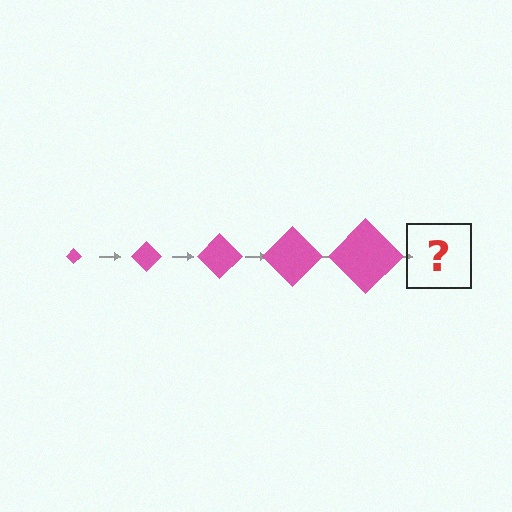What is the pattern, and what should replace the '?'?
The pattern is that the diamond gets progressively larger each step. The '?' should be a pink diamond, larger than the previous one.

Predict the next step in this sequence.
The next step is a pink diamond, larger than the previous one.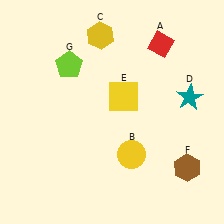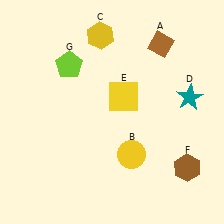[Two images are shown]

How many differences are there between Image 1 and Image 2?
There is 1 difference between the two images.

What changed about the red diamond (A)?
In Image 1, A is red. In Image 2, it changed to brown.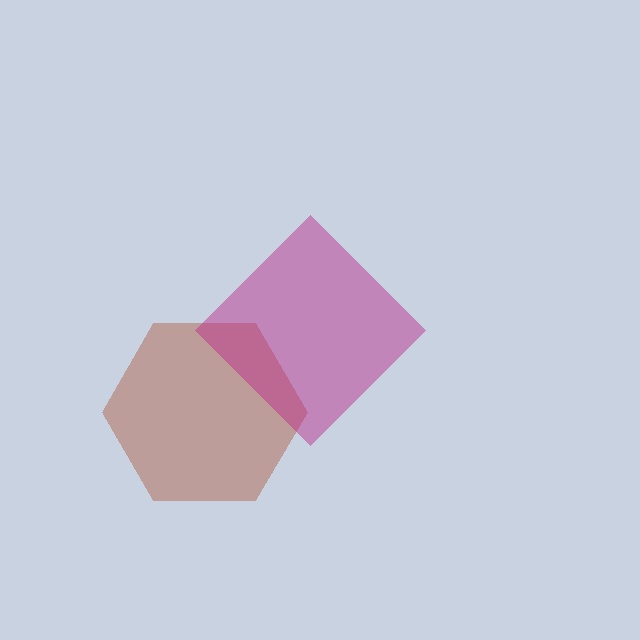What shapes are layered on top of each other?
The layered shapes are: a brown hexagon, a magenta diamond.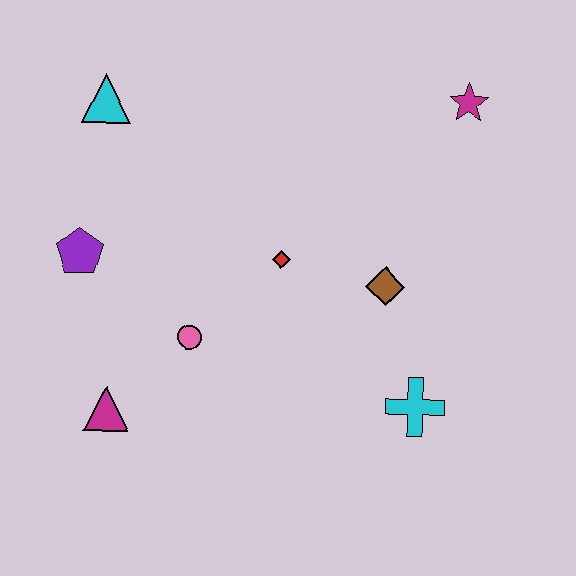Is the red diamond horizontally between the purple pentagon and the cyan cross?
Yes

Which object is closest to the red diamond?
The brown diamond is closest to the red diamond.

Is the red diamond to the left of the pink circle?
No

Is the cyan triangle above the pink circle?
Yes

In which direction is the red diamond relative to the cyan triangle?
The red diamond is to the right of the cyan triangle.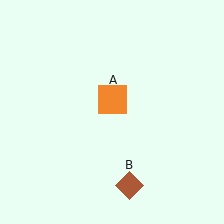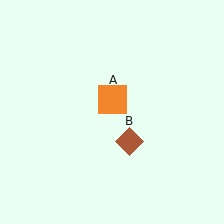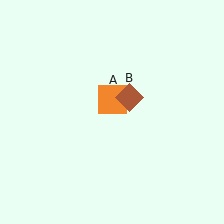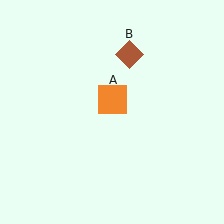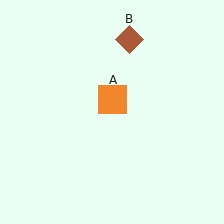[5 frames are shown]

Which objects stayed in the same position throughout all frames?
Orange square (object A) remained stationary.